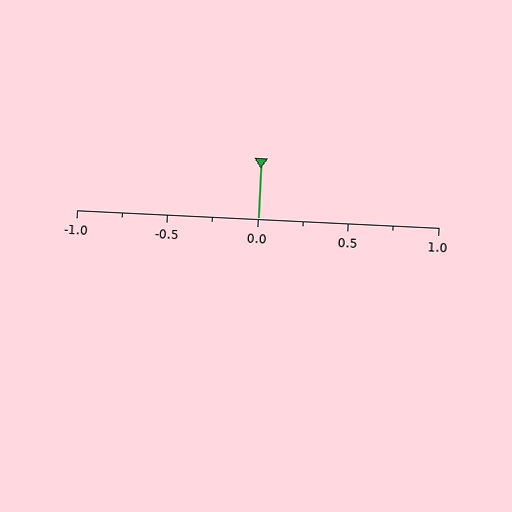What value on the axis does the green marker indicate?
The marker indicates approximately 0.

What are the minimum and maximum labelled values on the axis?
The axis runs from -1.0 to 1.0.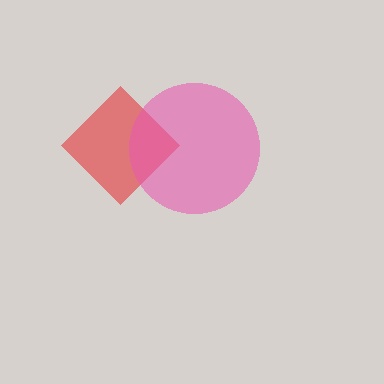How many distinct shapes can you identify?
There are 2 distinct shapes: a red diamond, a pink circle.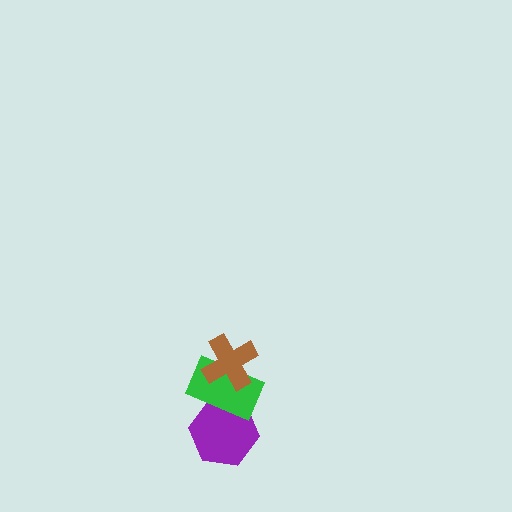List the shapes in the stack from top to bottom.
From top to bottom: the brown cross, the green rectangle, the purple hexagon.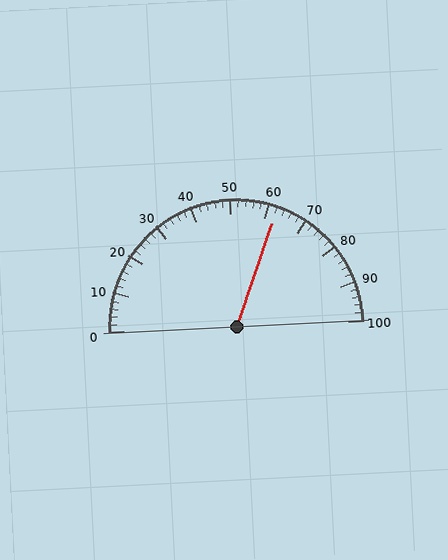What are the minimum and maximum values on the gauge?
The gauge ranges from 0 to 100.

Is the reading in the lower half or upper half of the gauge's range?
The reading is in the upper half of the range (0 to 100).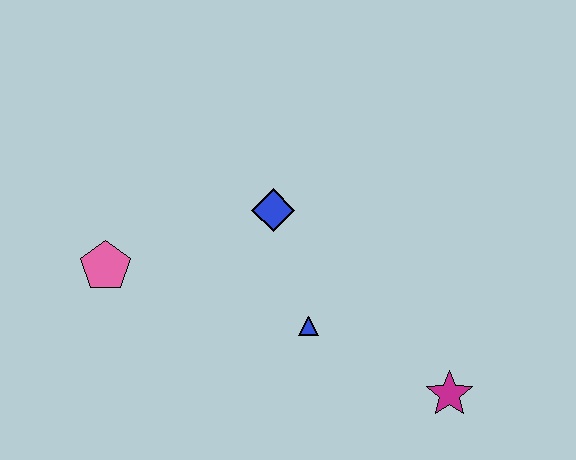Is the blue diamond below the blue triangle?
No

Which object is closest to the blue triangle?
The blue diamond is closest to the blue triangle.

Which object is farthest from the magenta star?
The pink pentagon is farthest from the magenta star.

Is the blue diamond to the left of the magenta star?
Yes